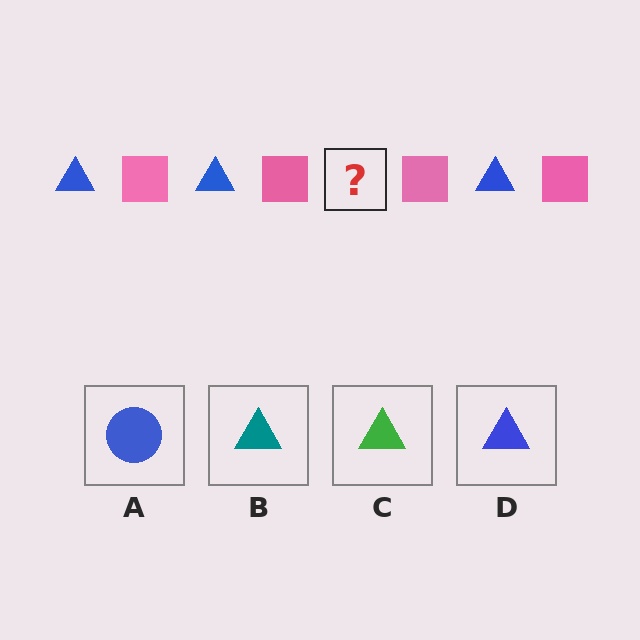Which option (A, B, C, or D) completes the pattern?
D.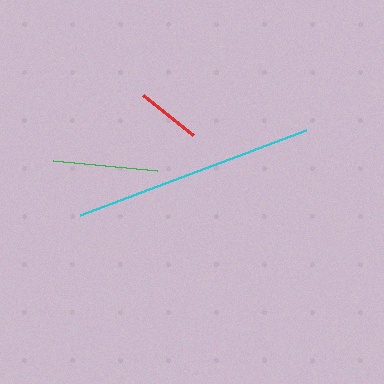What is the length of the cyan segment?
The cyan segment is approximately 241 pixels long.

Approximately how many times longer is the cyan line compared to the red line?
The cyan line is approximately 3.8 times the length of the red line.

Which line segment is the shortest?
The red line is the shortest at approximately 64 pixels.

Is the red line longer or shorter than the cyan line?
The cyan line is longer than the red line.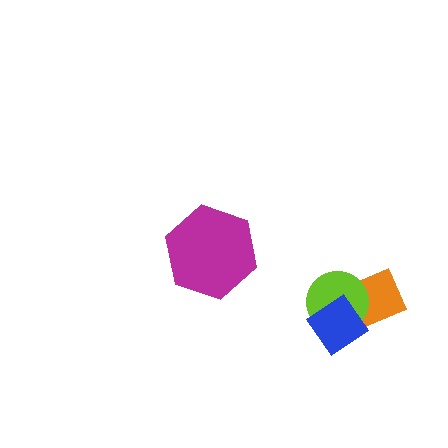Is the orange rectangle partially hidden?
Yes, it is partially covered by another shape.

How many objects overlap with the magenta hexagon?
0 objects overlap with the magenta hexagon.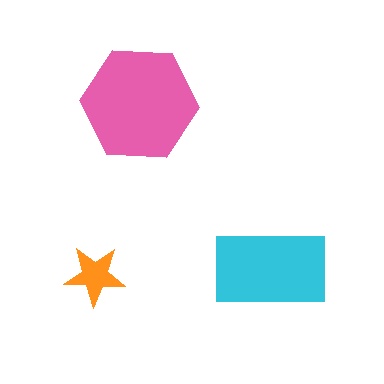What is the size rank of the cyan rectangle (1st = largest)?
2nd.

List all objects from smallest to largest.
The orange star, the cyan rectangle, the pink hexagon.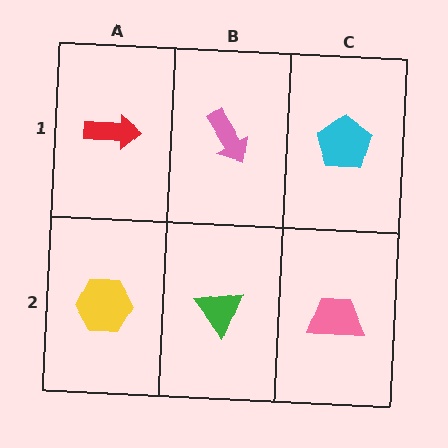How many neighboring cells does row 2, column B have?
3.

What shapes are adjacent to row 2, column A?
A red arrow (row 1, column A), a green triangle (row 2, column B).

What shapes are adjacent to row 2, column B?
A pink arrow (row 1, column B), a yellow hexagon (row 2, column A), a pink trapezoid (row 2, column C).